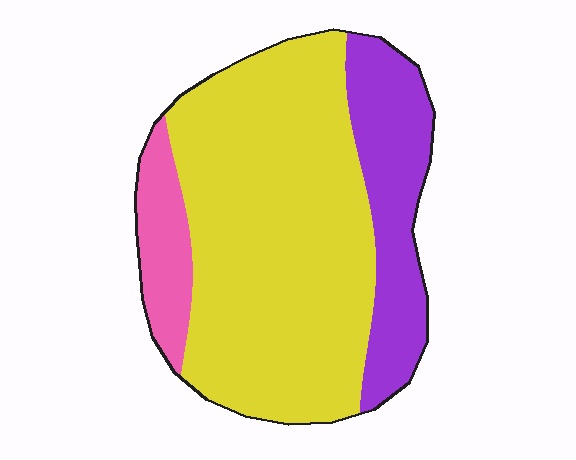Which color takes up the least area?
Pink, at roughly 10%.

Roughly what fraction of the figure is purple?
Purple covers 22% of the figure.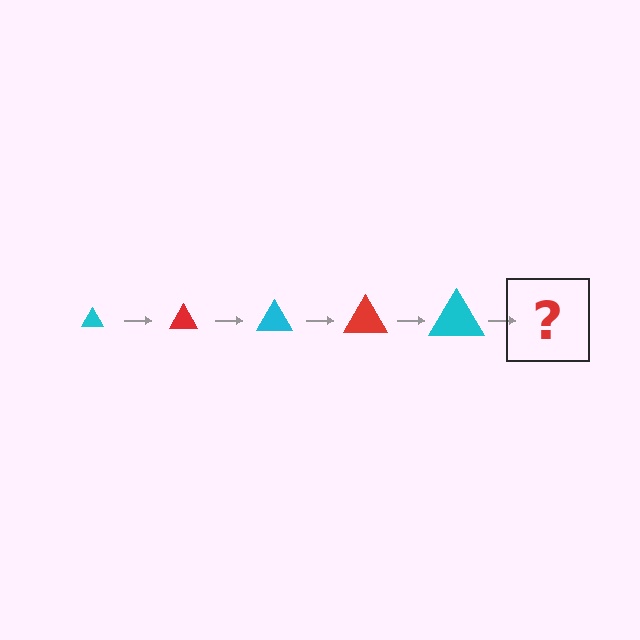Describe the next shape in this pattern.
It should be a red triangle, larger than the previous one.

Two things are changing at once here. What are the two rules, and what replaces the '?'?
The two rules are that the triangle grows larger each step and the color cycles through cyan and red. The '?' should be a red triangle, larger than the previous one.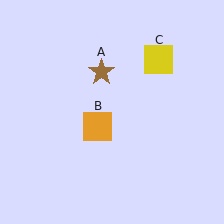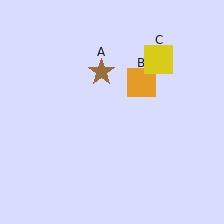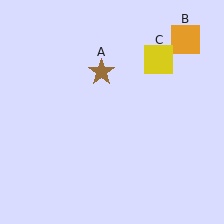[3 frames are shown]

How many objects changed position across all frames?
1 object changed position: orange square (object B).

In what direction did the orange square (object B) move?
The orange square (object B) moved up and to the right.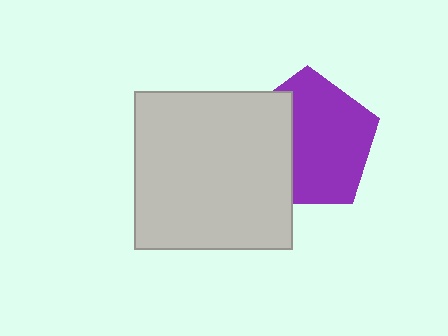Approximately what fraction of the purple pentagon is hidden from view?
Roughly 35% of the purple pentagon is hidden behind the light gray square.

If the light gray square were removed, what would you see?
You would see the complete purple pentagon.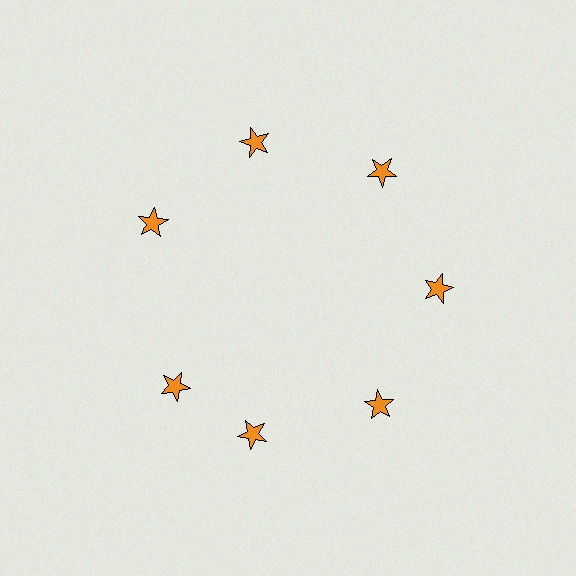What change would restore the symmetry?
The symmetry would be restored by rotating it back into even spacing with its neighbors so that all 7 stars sit at equal angles and equal distance from the center.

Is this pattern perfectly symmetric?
No. The 7 orange stars are arranged in a ring, but one element near the 8 o'clock position is rotated out of alignment along the ring, breaking the 7-fold rotational symmetry.